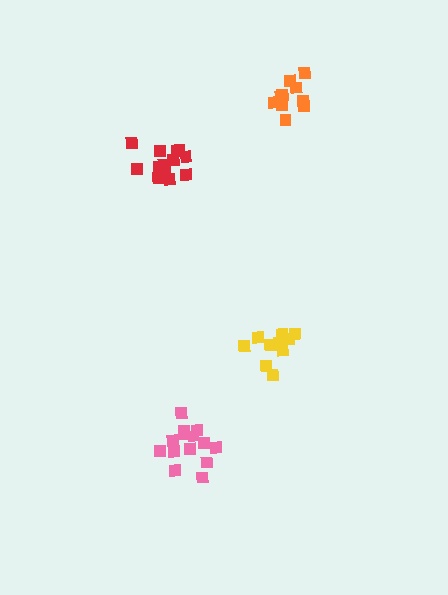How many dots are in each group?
Group 1: 14 dots, Group 2: 14 dots, Group 3: 10 dots, Group 4: 10 dots (48 total).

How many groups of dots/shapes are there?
There are 4 groups.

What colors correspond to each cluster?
The clusters are colored: pink, red, orange, yellow.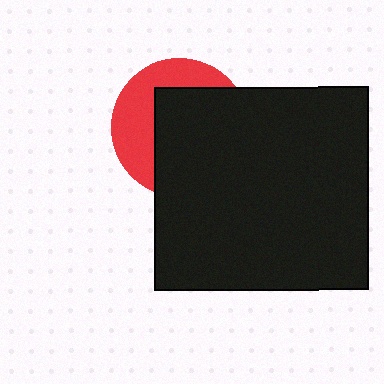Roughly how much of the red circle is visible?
A small part of it is visible (roughly 39%).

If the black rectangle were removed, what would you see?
You would see the complete red circle.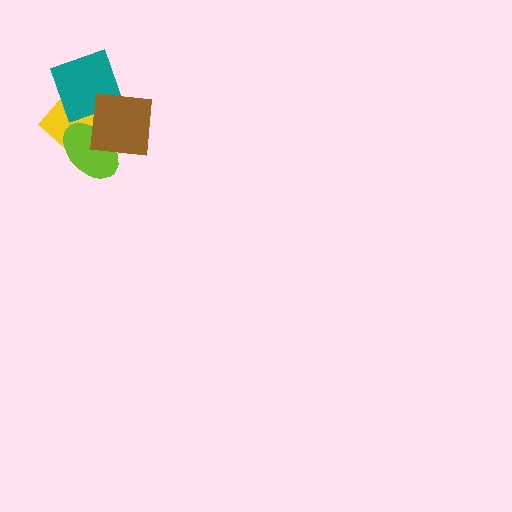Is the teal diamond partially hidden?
Yes, it is partially covered by another shape.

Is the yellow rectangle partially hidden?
Yes, it is partially covered by another shape.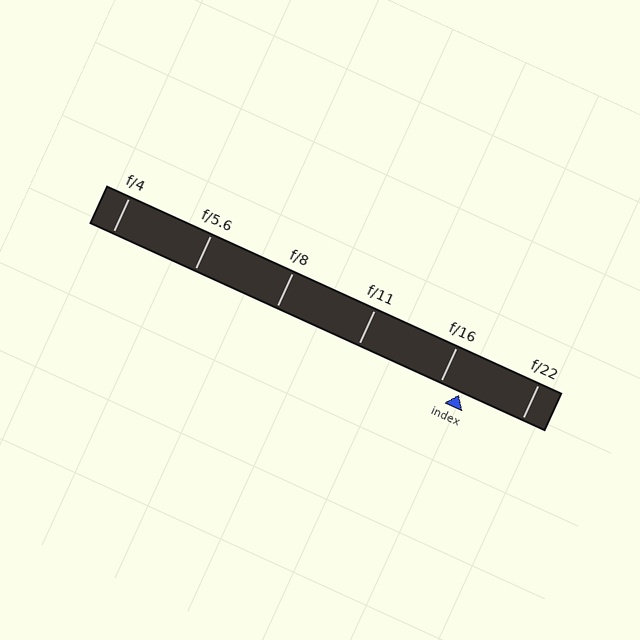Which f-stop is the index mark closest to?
The index mark is closest to f/16.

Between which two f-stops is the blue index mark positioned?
The index mark is between f/16 and f/22.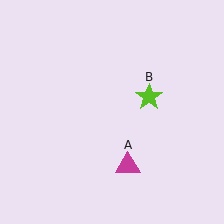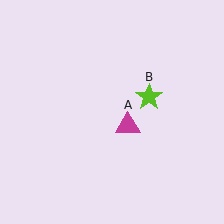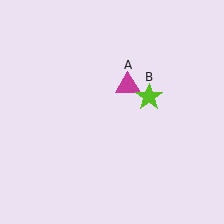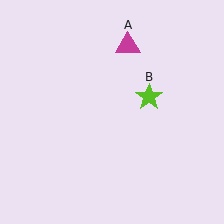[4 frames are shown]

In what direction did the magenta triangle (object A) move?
The magenta triangle (object A) moved up.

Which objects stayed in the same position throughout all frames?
Lime star (object B) remained stationary.